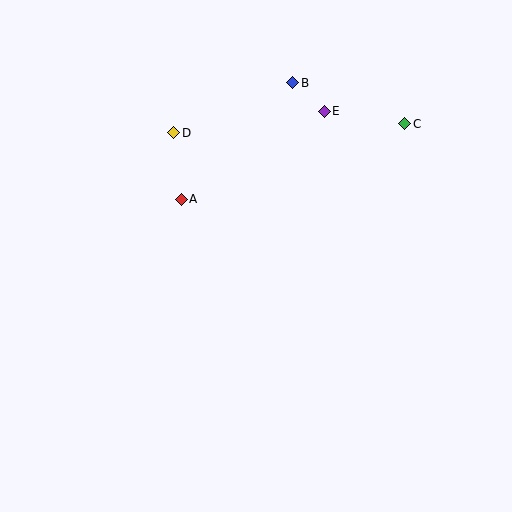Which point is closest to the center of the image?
Point A at (181, 199) is closest to the center.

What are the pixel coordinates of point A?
Point A is at (181, 199).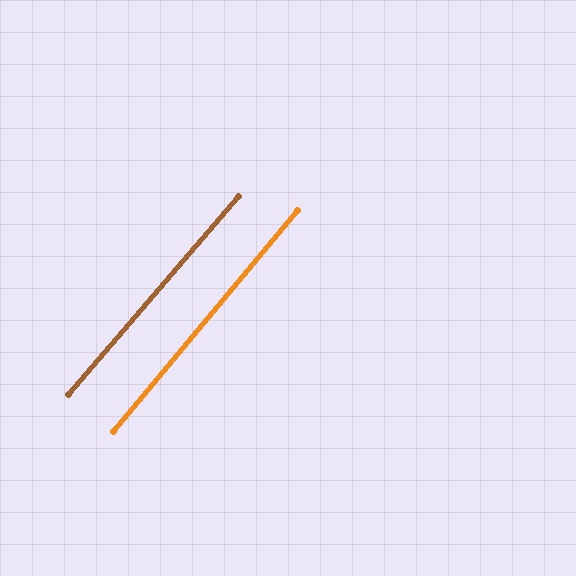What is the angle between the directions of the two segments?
Approximately 1 degree.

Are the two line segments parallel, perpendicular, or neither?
Parallel — their directions differ by only 0.7°.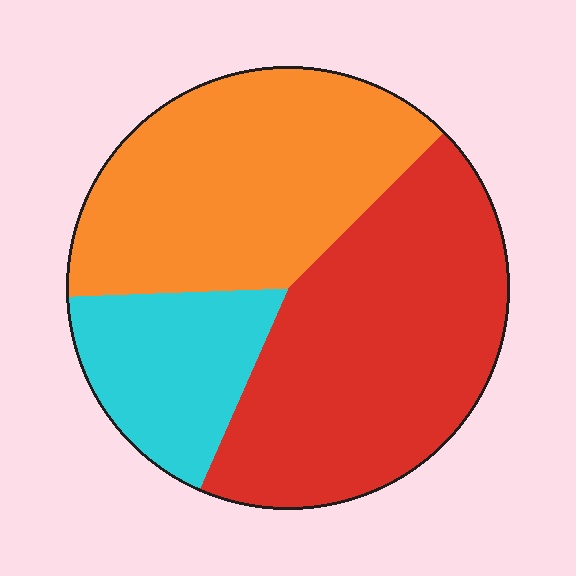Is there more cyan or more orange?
Orange.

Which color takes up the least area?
Cyan, at roughly 20%.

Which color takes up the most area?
Red, at roughly 45%.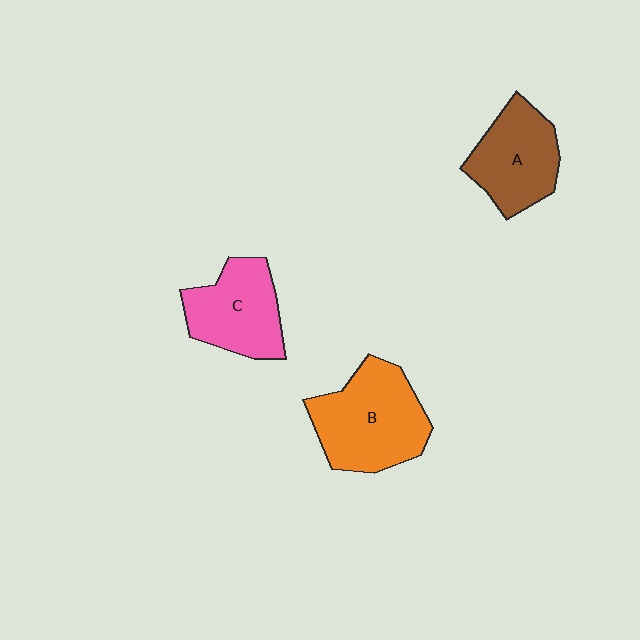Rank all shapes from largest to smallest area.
From largest to smallest: B (orange), C (pink), A (brown).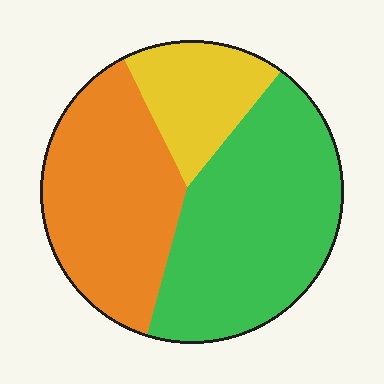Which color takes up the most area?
Green, at roughly 45%.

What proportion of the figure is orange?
Orange covers around 35% of the figure.